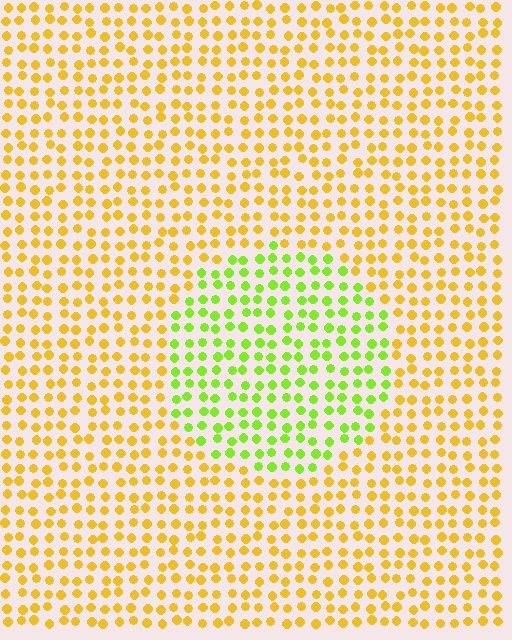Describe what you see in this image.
The image is filled with small yellow elements in a uniform arrangement. A circle-shaped region is visible where the elements are tinted to a slightly different hue, forming a subtle color boundary.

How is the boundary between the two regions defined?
The boundary is defined purely by a slight shift in hue (about 48 degrees). Spacing, size, and orientation are identical on both sides.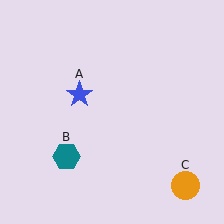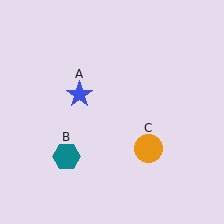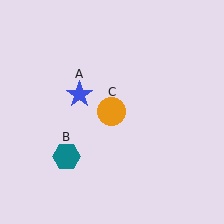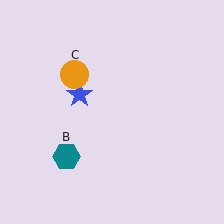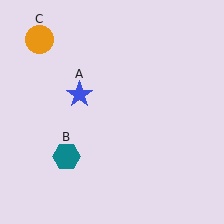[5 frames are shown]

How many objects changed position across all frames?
1 object changed position: orange circle (object C).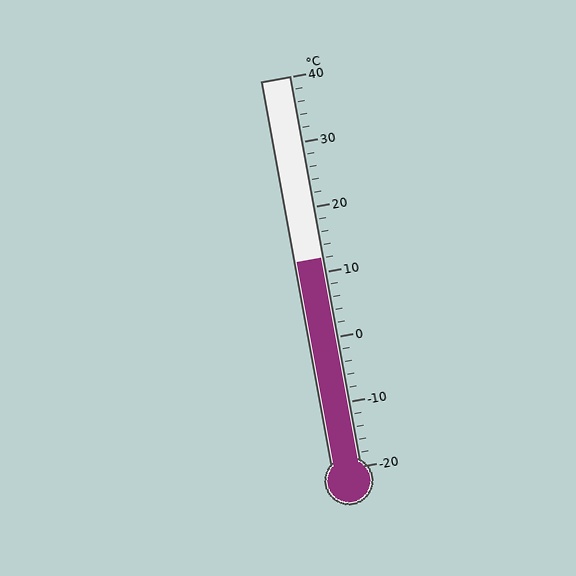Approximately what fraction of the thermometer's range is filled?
The thermometer is filled to approximately 55% of its range.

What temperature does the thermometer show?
The thermometer shows approximately 12°C.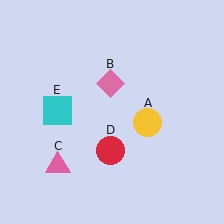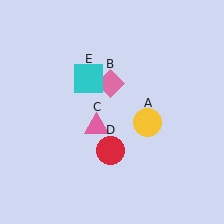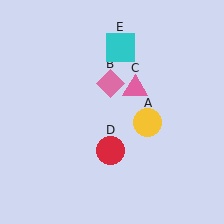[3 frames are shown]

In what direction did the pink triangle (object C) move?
The pink triangle (object C) moved up and to the right.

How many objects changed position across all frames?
2 objects changed position: pink triangle (object C), cyan square (object E).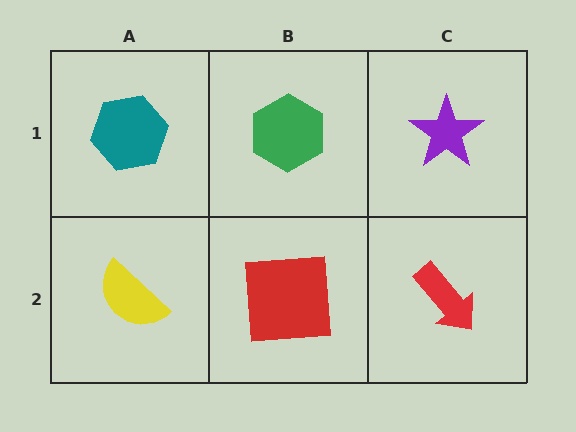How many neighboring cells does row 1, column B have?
3.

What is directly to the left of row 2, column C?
A red square.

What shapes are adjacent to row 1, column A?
A yellow semicircle (row 2, column A), a green hexagon (row 1, column B).